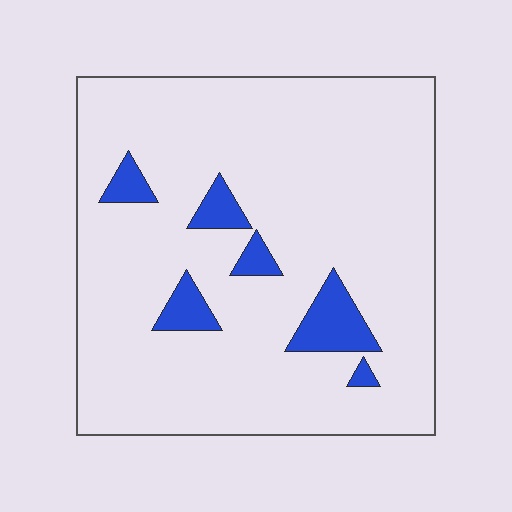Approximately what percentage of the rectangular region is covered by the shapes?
Approximately 10%.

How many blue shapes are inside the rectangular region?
6.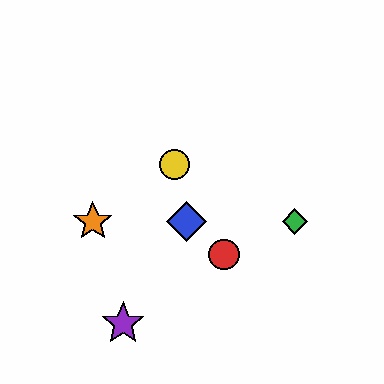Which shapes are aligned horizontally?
The blue diamond, the green diamond, the orange star are aligned horizontally.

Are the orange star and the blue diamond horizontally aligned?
Yes, both are at y≈221.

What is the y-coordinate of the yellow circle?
The yellow circle is at y≈165.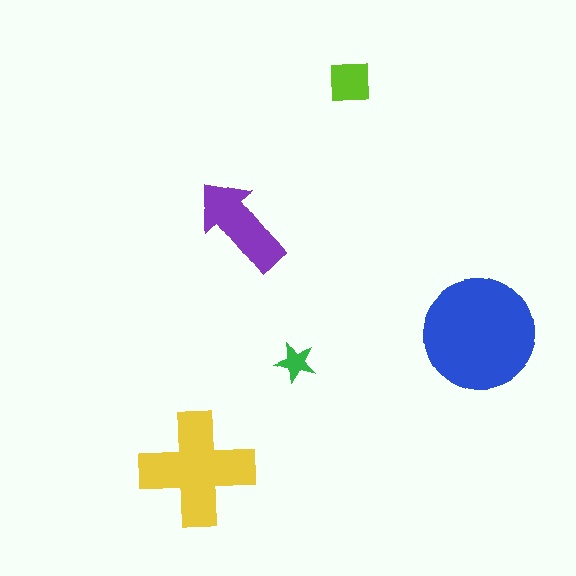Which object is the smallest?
The green star.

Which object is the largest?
The blue circle.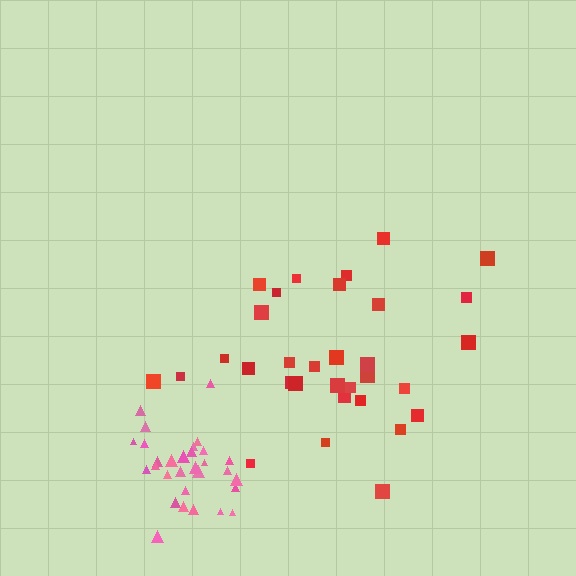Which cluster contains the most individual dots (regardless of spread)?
Red (32).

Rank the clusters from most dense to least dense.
pink, red.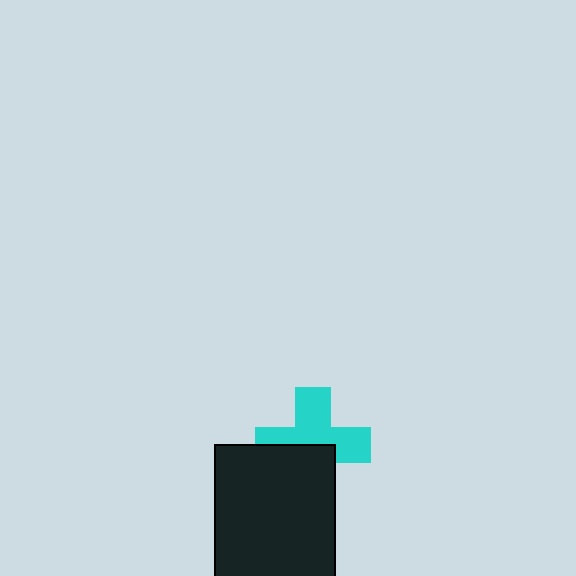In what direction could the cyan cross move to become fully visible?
The cyan cross could move up. That would shift it out from behind the black rectangle entirely.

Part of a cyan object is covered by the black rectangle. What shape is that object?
It is a cross.